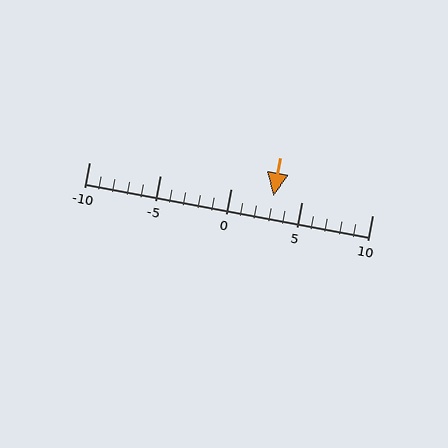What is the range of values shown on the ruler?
The ruler shows values from -10 to 10.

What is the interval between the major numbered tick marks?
The major tick marks are spaced 5 units apart.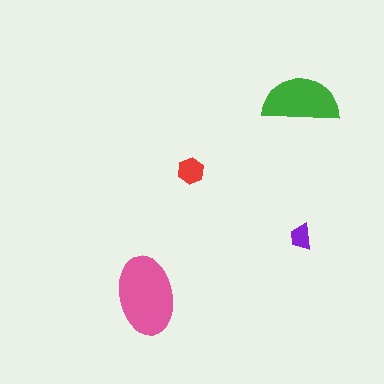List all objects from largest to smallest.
The pink ellipse, the green semicircle, the red hexagon, the purple trapezoid.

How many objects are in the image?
There are 4 objects in the image.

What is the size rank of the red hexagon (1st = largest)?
3rd.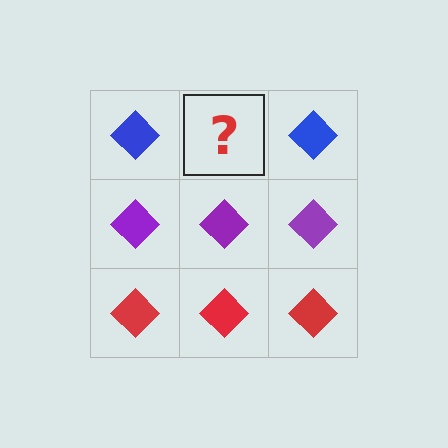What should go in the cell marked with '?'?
The missing cell should contain a blue diamond.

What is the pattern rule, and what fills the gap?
The rule is that each row has a consistent color. The gap should be filled with a blue diamond.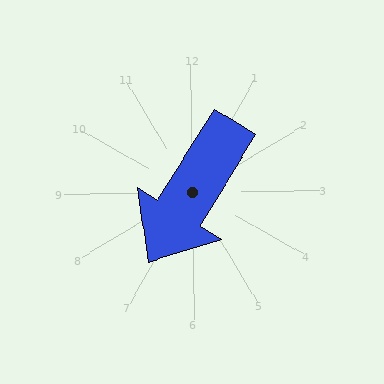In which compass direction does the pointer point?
Southwest.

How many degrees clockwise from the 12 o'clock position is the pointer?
Approximately 213 degrees.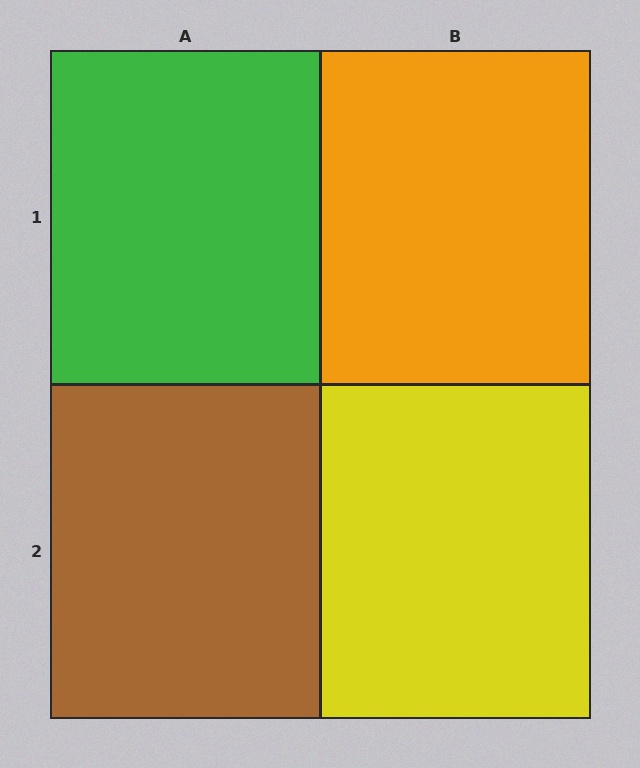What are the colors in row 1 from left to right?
Green, orange.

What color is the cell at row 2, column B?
Yellow.